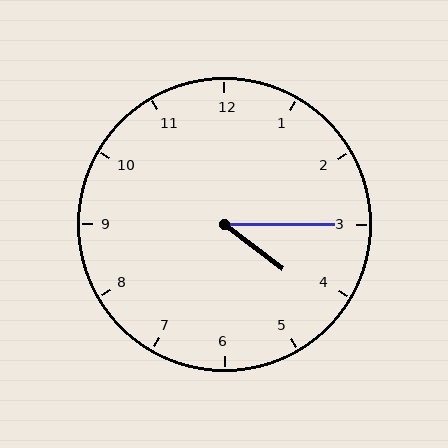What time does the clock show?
4:15.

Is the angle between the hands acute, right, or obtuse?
It is acute.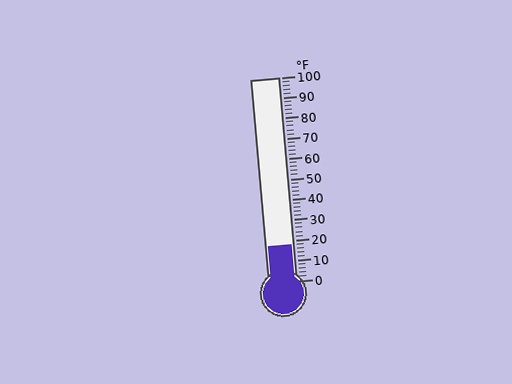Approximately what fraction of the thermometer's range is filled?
The thermometer is filled to approximately 20% of its range.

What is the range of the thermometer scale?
The thermometer scale ranges from 0°F to 100°F.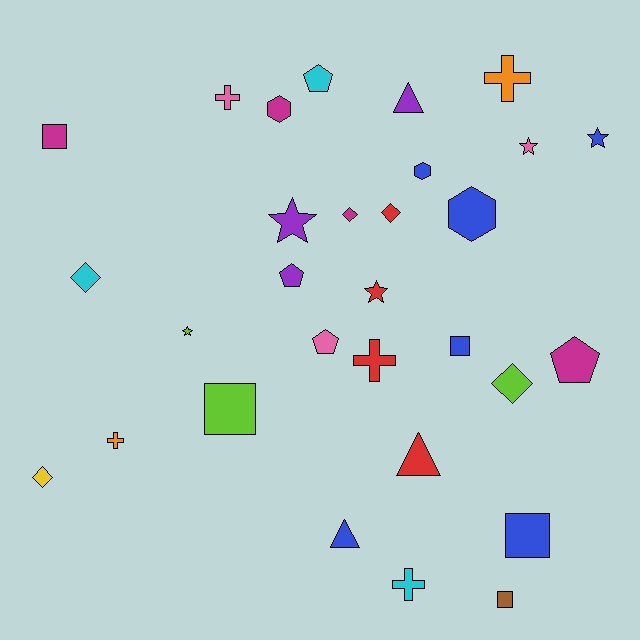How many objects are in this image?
There are 30 objects.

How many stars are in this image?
There are 5 stars.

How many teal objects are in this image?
There are no teal objects.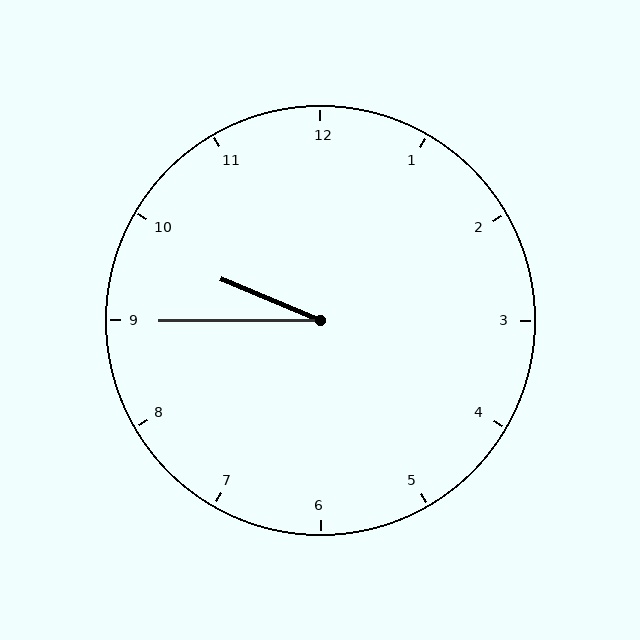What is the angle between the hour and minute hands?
Approximately 22 degrees.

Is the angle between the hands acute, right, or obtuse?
It is acute.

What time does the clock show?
9:45.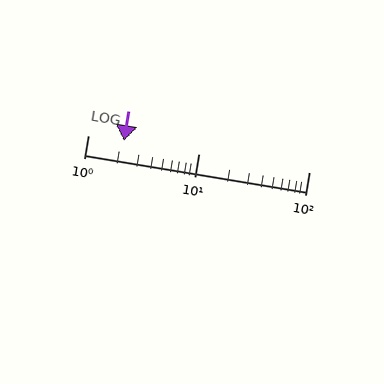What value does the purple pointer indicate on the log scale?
The pointer indicates approximately 2.1.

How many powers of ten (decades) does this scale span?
The scale spans 2 decades, from 1 to 100.